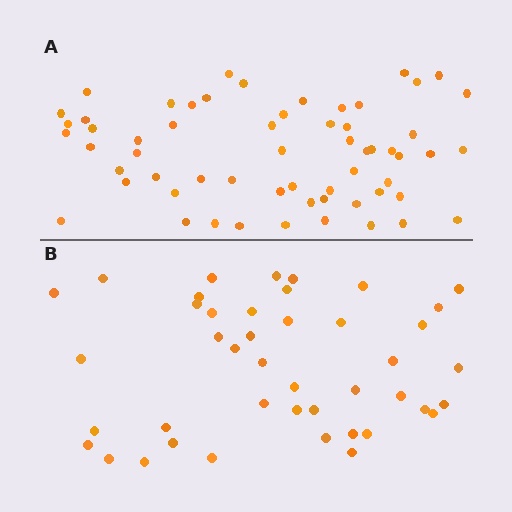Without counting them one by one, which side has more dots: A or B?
Region A (the top region) has more dots.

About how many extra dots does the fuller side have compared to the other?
Region A has approximately 15 more dots than region B.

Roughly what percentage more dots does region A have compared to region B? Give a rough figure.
About 40% more.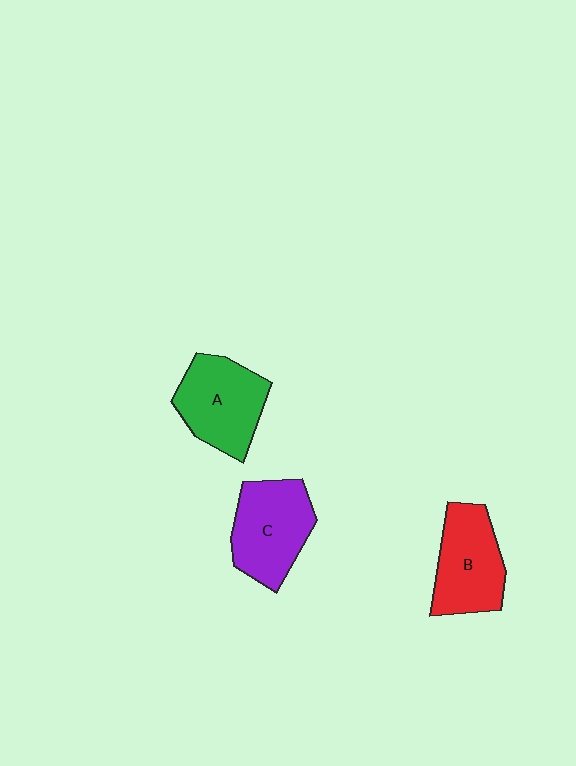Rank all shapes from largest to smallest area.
From largest to smallest: C (purple), A (green), B (red).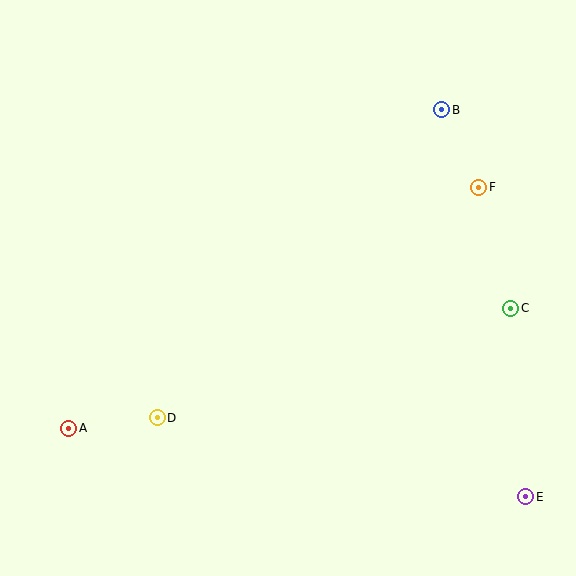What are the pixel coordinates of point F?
Point F is at (479, 187).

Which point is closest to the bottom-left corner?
Point A is closest to the bottom-left corner.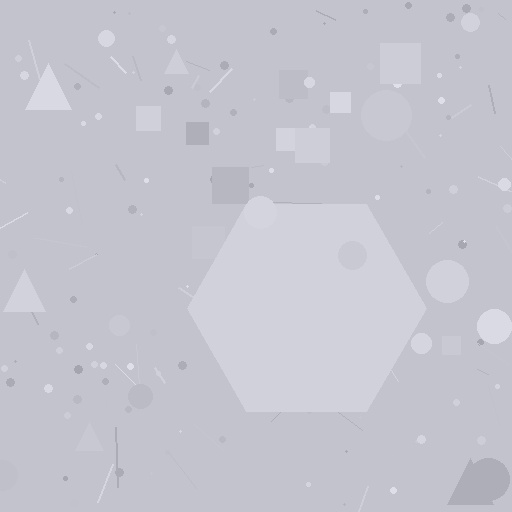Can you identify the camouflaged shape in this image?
The camouflaged shape is a hexagon.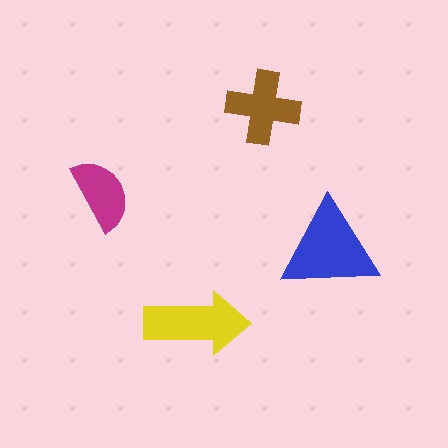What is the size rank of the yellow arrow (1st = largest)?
2nd.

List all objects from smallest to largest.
The magenta semicircle, the brown cross, the yellow arrow, the blue triangle.